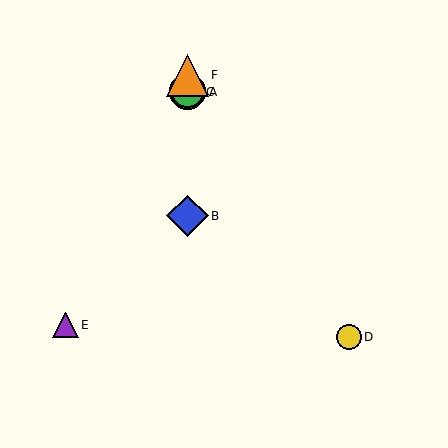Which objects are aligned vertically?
Objects A, B, C, F are aligned vertically.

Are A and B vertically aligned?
Yes, both are at x≈187.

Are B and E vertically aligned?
No, B is at x≈187 and E is at x≈65.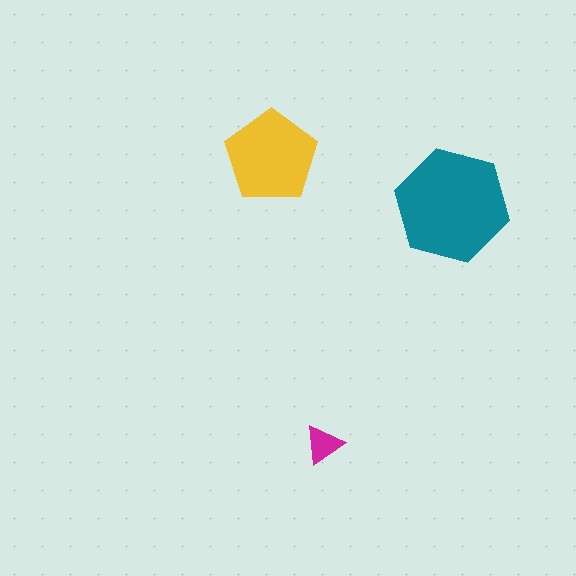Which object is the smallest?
The magenta triangle.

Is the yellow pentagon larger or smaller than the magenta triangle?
Larger.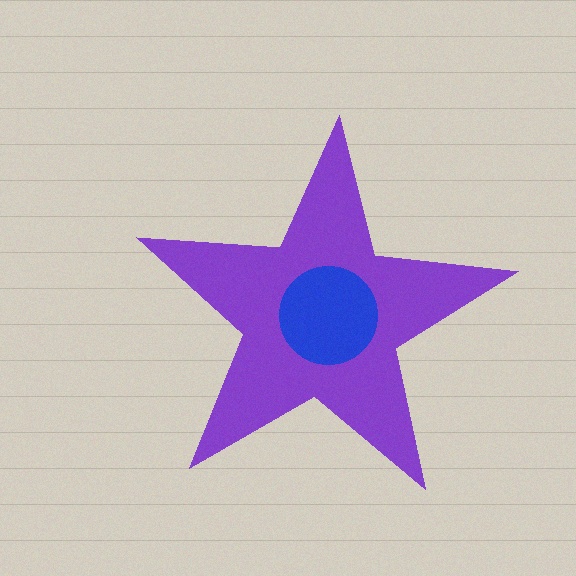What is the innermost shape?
The blue circle.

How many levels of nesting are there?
2.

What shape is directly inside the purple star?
The blue circle.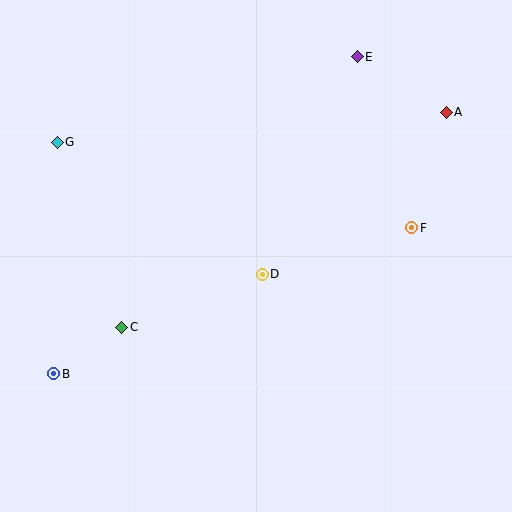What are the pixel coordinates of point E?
Point E is at (357, 57).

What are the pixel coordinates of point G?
Point G is at (57, 142).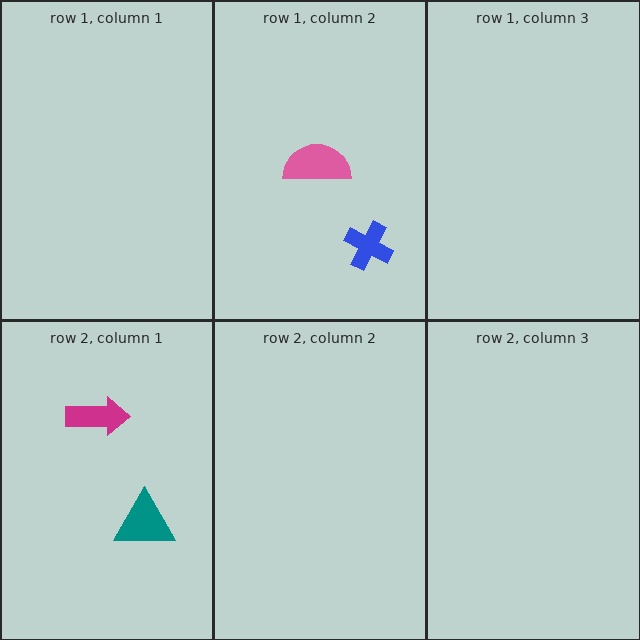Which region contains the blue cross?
The row 1, column 2 region.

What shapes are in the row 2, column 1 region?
The teal triangle, the magenta arrow.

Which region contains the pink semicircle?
The row 1, column 2 region.